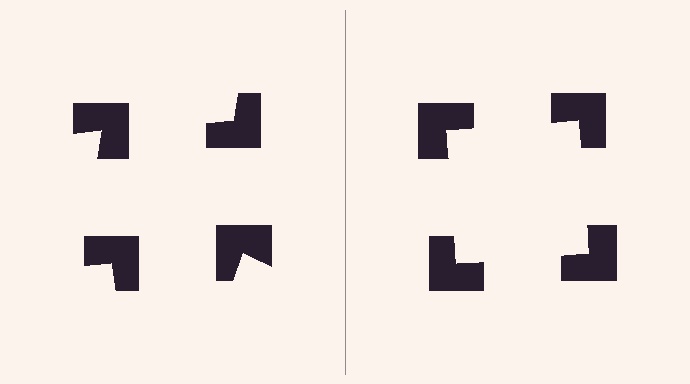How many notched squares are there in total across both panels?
8 — 4 on each side.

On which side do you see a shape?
An illusory square appears on the right side. On the left side the wedge cuts are rotated, so no coherent shape forms.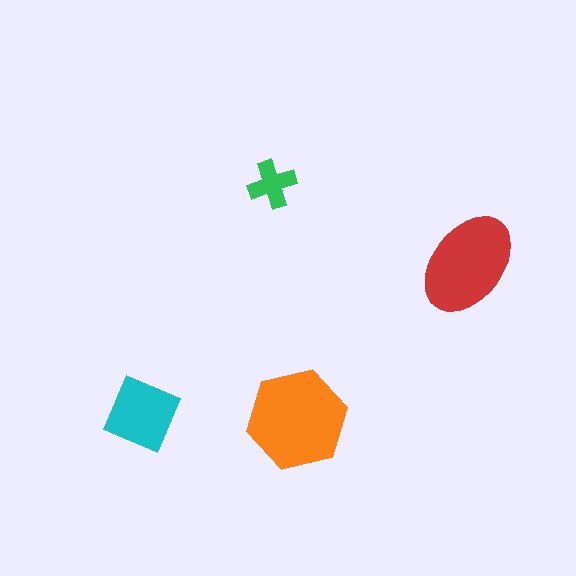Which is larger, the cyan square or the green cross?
The cyan square.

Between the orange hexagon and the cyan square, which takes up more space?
The orange hexagon.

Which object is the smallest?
The green cross.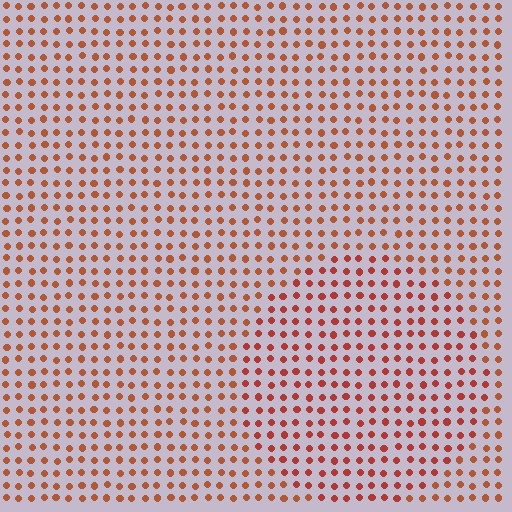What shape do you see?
I see a circle.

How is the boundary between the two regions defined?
The boundary is defined purely by a slight shift in hue (about 17 degrees). Spacing, size, and orientation are identical on both sides.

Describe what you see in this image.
The image is filled with small brown elements in a uniform arrangement. A circle-shaped region is visible where the elements are tinted to a slightly different hue, forming a subtle color boundary.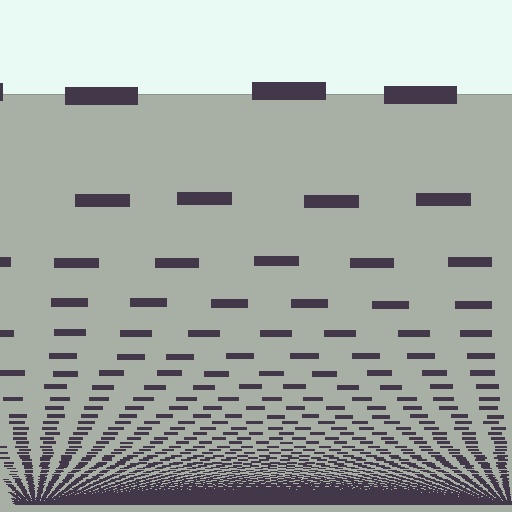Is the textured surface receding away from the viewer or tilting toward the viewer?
The surface appears to tilt toward the viewer. Texture elements get larger and sparser toward the top.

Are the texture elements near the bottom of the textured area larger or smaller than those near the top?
Smaller. The gradient is inverted — elements near the bottom are smaller and denser.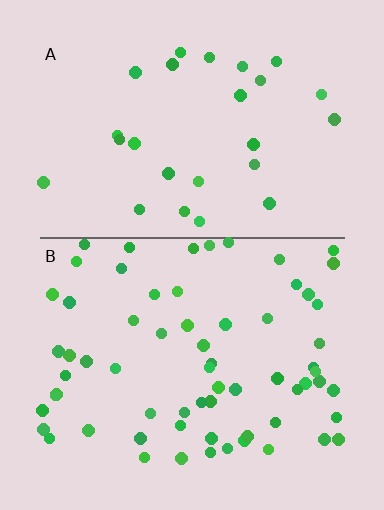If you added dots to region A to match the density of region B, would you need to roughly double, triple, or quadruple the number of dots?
Approximately double.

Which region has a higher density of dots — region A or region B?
B (the bottom).